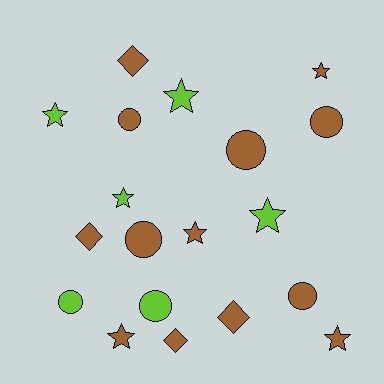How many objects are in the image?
There are 19 objects.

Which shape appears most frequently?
Star, with 8 objects.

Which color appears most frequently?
Brown, with 13 objects.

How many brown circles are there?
There are 5 brown circles.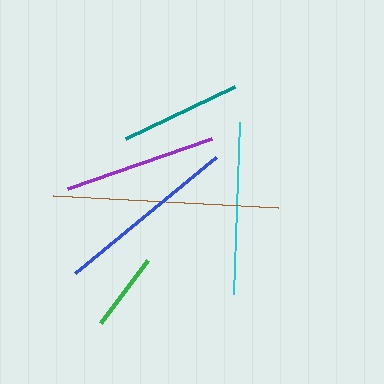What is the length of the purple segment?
The purple segment is approximately 152 pixels long.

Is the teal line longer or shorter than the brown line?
The brown line is longer than the teal line.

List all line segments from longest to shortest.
From longest to shortest: brown, blue, cyan, purple, teal, green.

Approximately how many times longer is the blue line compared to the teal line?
The blue line is approximately 1.5 times the length of the teal line.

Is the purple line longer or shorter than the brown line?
The brown line is longer than the purple line.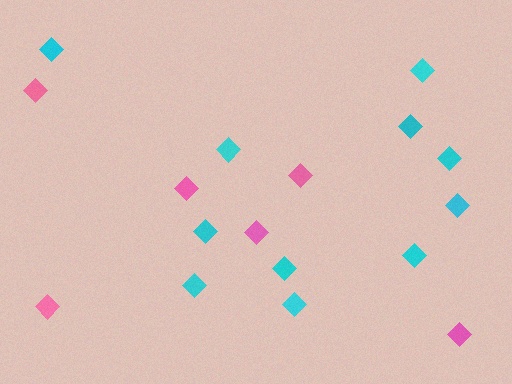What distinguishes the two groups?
There are 2 groups: one group of cyan diamonds (11) and one group of pink diamonds (6).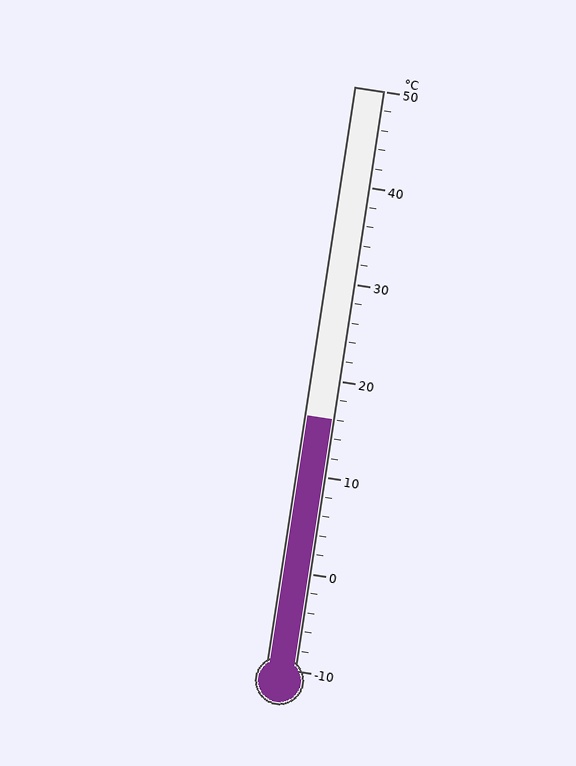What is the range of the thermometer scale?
The thermometer scale ranges from -10°C to 50°C.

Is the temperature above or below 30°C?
The temperature is below 30°C.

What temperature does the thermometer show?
The thermometer shows approximately 16°C.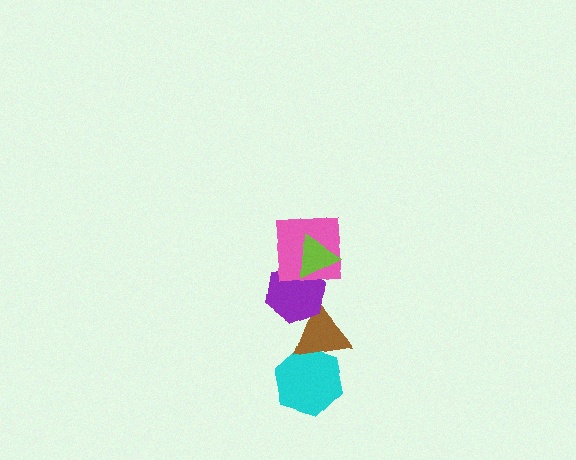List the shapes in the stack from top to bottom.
From top to bottom: the lime triangle, the pink square, the purple hexagon, the brown triangle, the cyan hexagon.